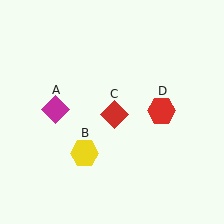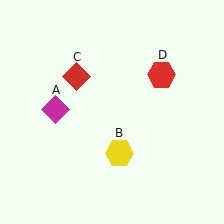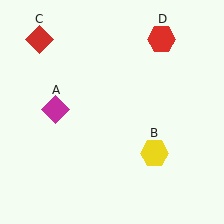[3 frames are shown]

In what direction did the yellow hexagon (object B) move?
The yellow hexagon (object B) moved right.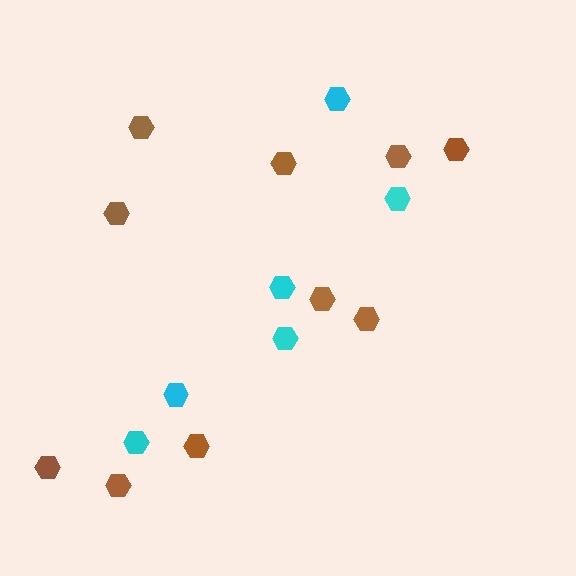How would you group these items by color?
There are 2 groups: one group of cyan hexagons (6) and one group of brown hexagons (10).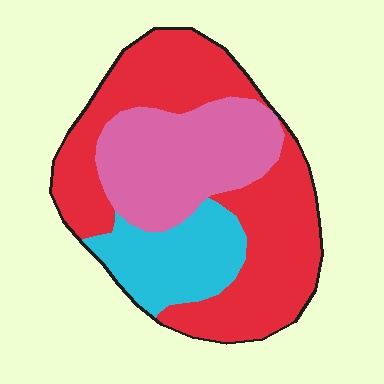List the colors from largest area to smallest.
From largest to smallest: red, pink, cyan.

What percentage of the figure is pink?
Pink covers 29% of the figure.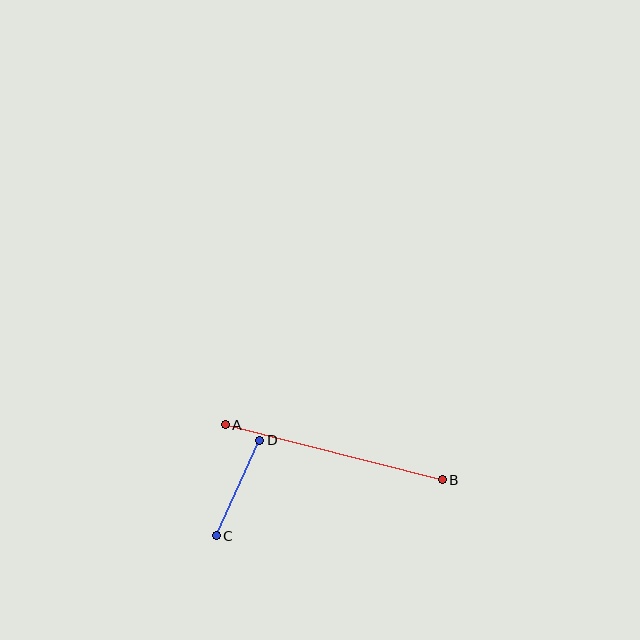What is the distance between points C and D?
The distance is approximately 105 pixels.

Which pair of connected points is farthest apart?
Points A and B are farthest apart.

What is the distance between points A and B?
The distance is approximately 224 pixels.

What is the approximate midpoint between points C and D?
The midpoint is at approximately (238, 488) pixels.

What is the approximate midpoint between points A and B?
The midpoint is at approximately (334, 452) pixels.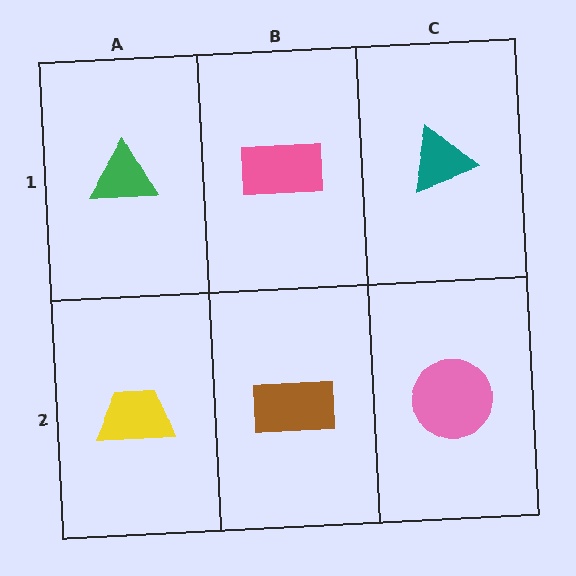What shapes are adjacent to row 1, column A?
A yellow trapezoid (row 2, column A), a pink rectangle (row 1, column B).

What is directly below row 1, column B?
A brown rectangle.